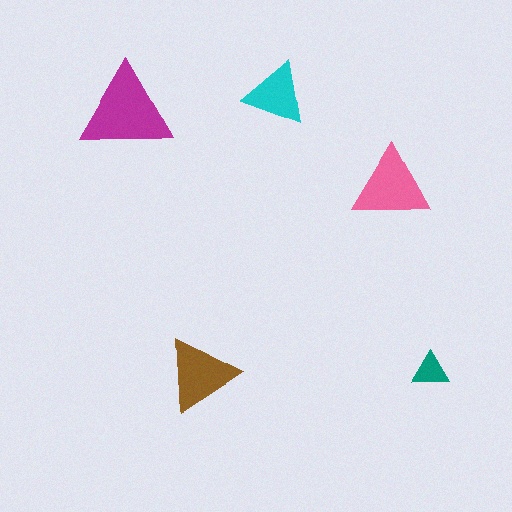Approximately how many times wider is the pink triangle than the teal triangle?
About 2 times wider.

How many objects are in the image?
There are 5 objects in the image.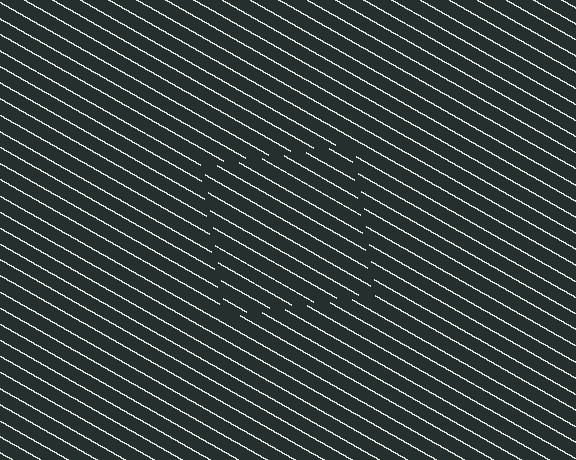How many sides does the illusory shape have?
4 sides — the line-ends trace a square.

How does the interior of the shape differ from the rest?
The interior of the shape contains the same grating, shifted by half a period — the contour is defined by the phase discontinuity where line-ends from the inner and outer gratings abut.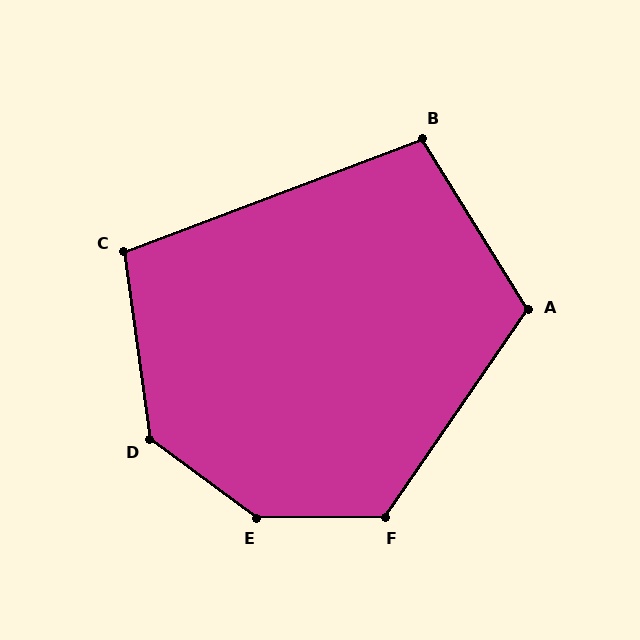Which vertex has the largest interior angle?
E, at approximately 143 degrees.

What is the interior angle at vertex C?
Approximately 103 degrees (obtuse).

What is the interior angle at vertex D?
Approximately 134 degrees (obtuse).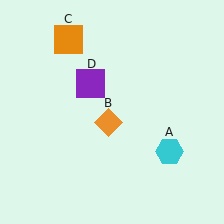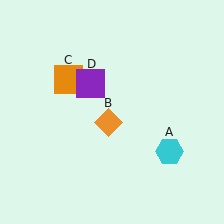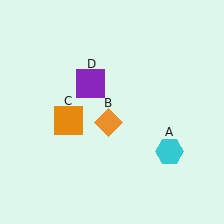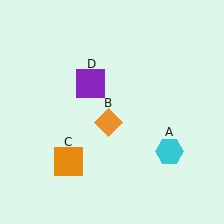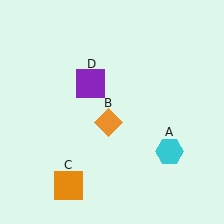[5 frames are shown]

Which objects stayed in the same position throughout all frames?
Cyan hexagon (object A) and orange diamond (object B) and purple square (object D) remained stationary.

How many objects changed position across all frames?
1 object changed position: orange square (object C).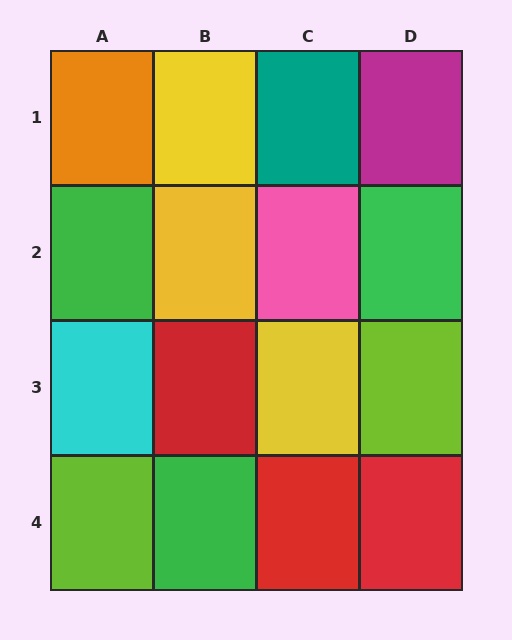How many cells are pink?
1 cell is pink.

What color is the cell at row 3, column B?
Red.